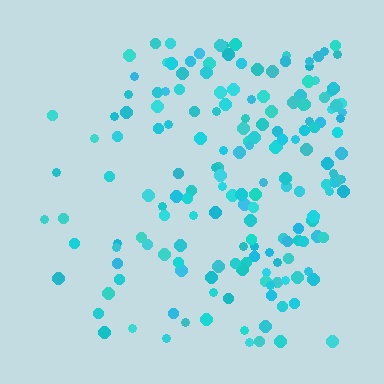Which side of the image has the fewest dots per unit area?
The left.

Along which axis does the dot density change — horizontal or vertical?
Horizontal.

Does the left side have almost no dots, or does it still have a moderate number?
Still a moderate number, just noticeably fewer than the right.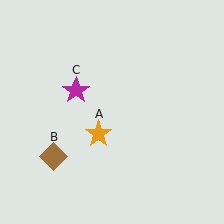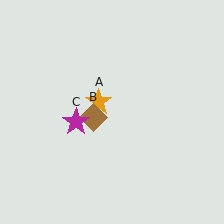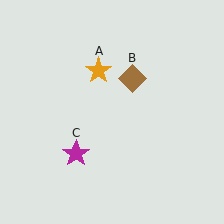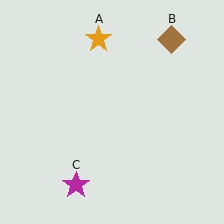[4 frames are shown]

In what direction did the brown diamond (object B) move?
The brown diamond (object B) moved up and to the right.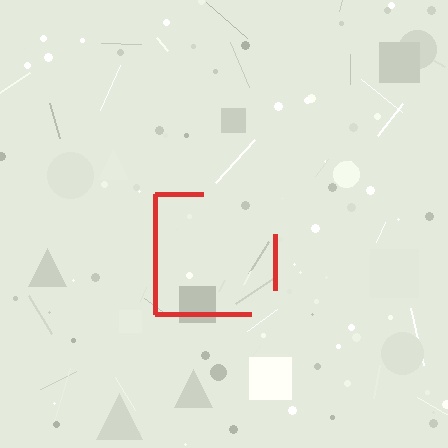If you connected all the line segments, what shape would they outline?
They would outline a square.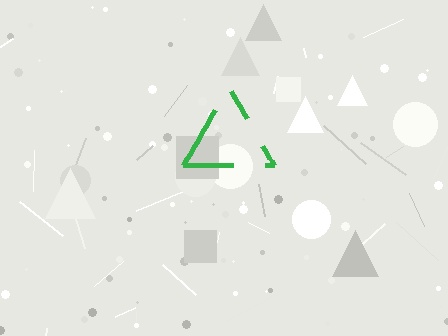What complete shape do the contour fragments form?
The contour fragments form a triangle.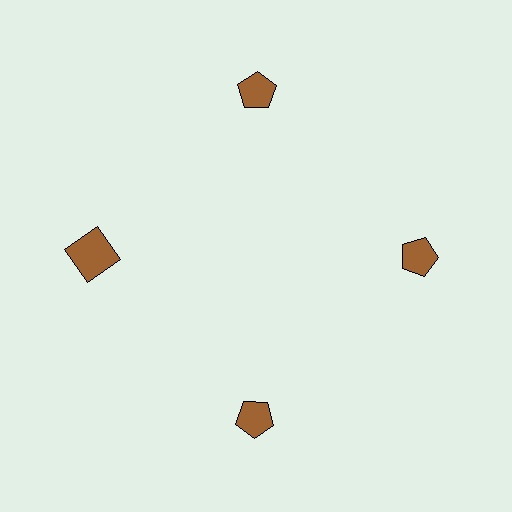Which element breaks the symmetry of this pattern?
The brown square at roughly the 9 o'clock position breaks the symmetry. All other shapes are brown pentagons.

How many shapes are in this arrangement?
There are 4 shapes arranged in a ring pattern.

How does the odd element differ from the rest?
It has a different shape: square instead of pentagon.